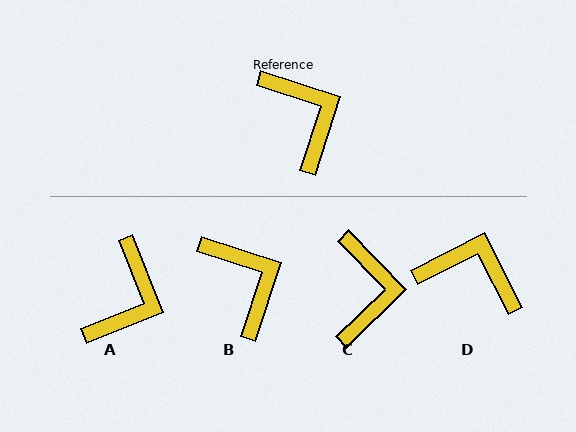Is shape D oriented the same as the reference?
No, it is off by about 45 degrees.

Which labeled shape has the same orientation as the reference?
B.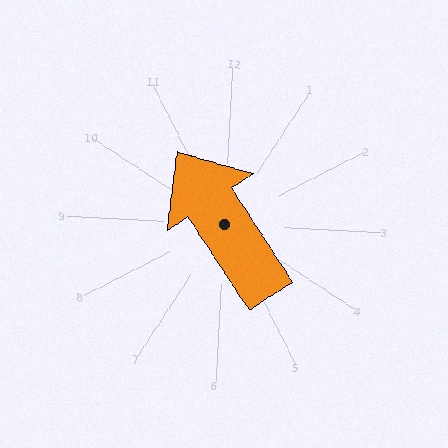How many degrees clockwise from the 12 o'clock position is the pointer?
Approximately 324 degrees.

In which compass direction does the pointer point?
Northwest.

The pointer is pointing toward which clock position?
Roughly 11 o'clock.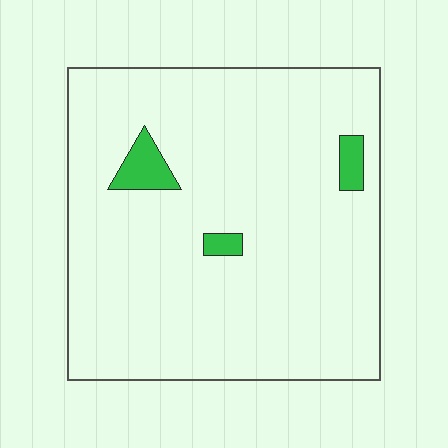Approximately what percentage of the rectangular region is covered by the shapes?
Approximately 5%.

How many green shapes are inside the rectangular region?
3.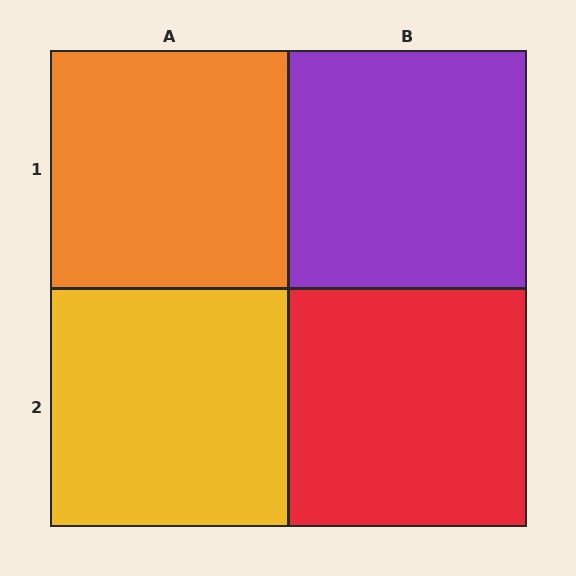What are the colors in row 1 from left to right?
Orange, purple.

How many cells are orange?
1 cell is orange.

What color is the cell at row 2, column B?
Red.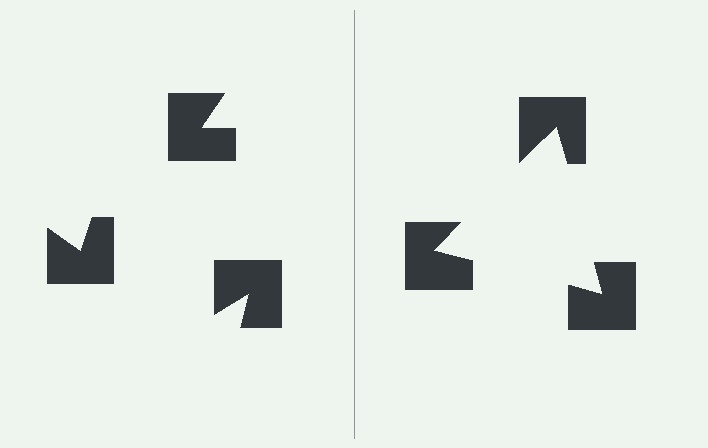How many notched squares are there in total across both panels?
6 — 3 on each side.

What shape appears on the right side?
An illusory triangle.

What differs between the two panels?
The notched squares are positioned identically on both sides; only the wedge orientations differ. On the right they align to a triangle; on the left they are misaligned.